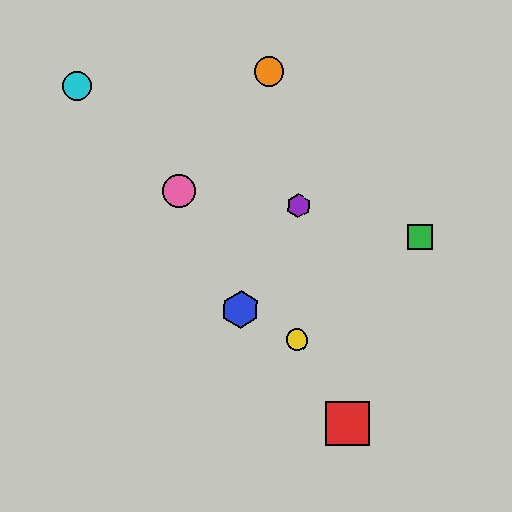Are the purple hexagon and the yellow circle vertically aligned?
Yes, both are at x≈298.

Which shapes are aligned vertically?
The yellow circle, the purple hexagon are aligned vertically.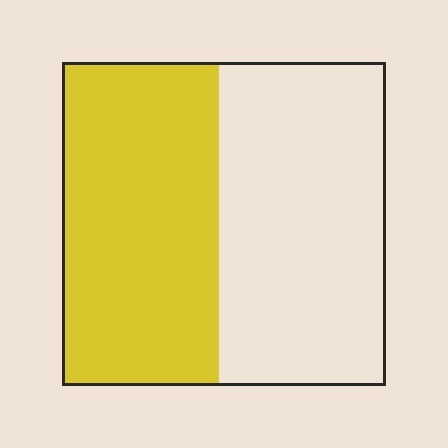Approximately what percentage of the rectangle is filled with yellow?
Approximately 50%.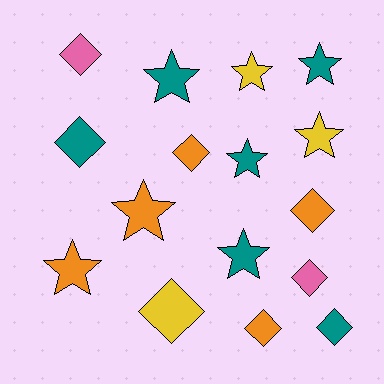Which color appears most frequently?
Teal, with 6 objects.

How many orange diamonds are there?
There are 3 orange diamonds.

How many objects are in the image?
There are 16 objects.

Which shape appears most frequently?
Star, with 8 objects.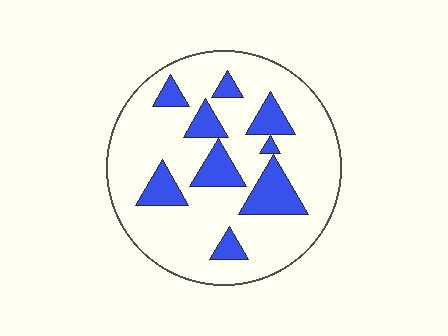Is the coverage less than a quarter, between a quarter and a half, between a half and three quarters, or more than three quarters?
Less than a quarter.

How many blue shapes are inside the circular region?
9.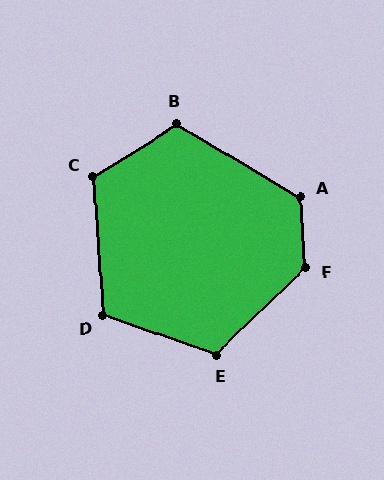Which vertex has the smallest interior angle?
D, at approximately 113 degrees.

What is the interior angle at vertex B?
Approximately 117 degrees (obtuse).